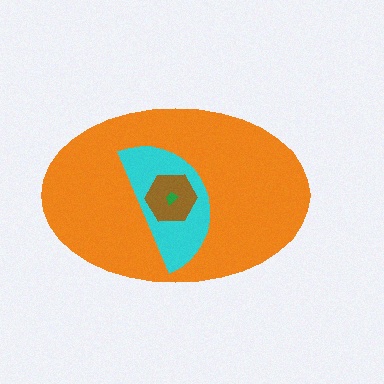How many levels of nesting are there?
4.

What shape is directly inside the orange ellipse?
The cyan semicircle.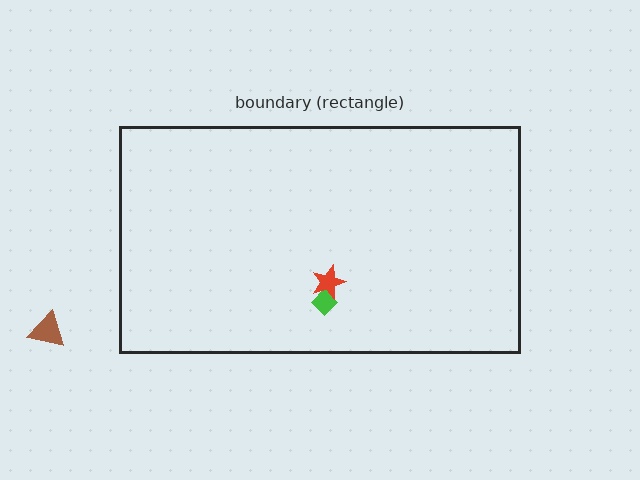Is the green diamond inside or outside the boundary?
Inside.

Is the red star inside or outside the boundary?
Inside.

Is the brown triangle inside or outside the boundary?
Outside.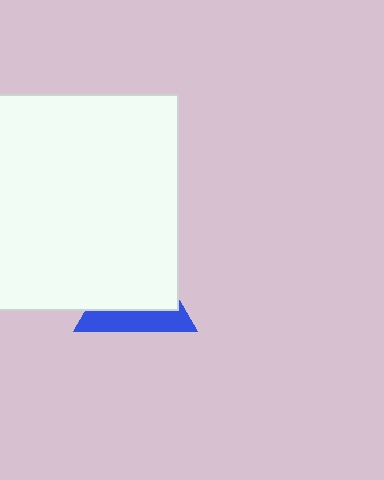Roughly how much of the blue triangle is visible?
A small part of it is visible (roughly 34%).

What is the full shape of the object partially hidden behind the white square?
The partially hidden object is a blue triangle.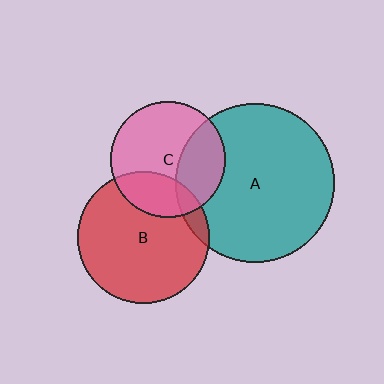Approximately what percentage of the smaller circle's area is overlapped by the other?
Approximately 25%.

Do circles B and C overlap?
Yes.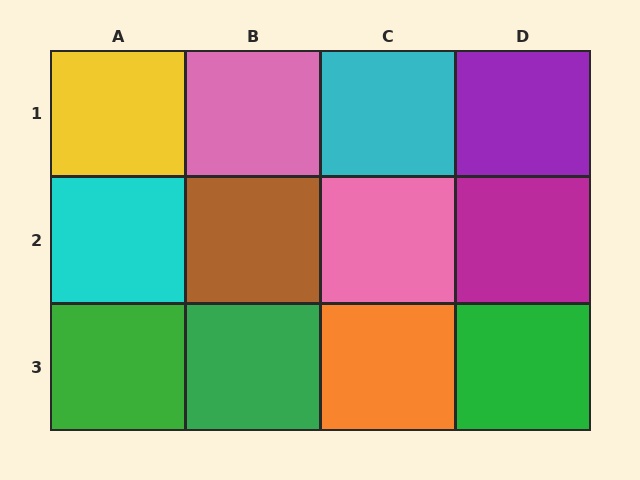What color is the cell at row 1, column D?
Purple.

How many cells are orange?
1 cell is orange.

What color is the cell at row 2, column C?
Pink.